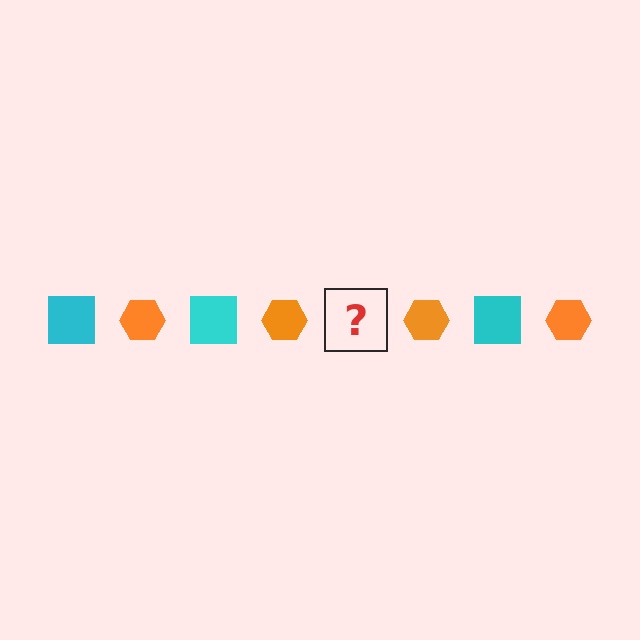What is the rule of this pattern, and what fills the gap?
The rule is that the pattern alternates between cyan square and orange hexagon. The gap should be filled with a cyan square.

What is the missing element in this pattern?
The missing element is a cyan square.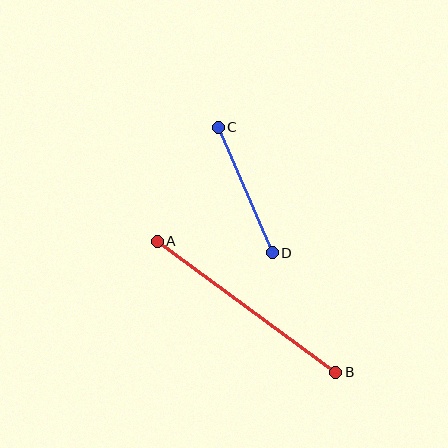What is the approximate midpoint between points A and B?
The midpoint is at approximately (247, 307) pixels.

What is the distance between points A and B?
The distance is approximately 222 pixels.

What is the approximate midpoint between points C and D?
The midpoint is at approximately (245, 190) pixels.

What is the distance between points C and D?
The distance is approximately 137 pixels.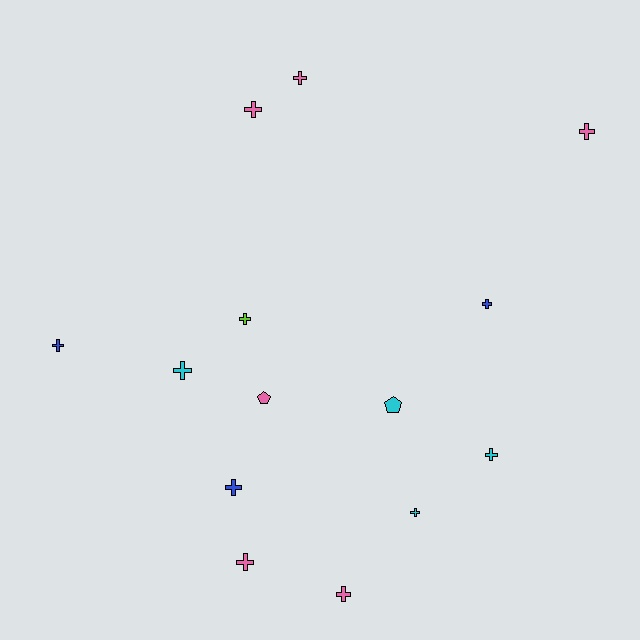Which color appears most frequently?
Pink, with 6 objects.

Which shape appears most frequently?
Cross, with 12 objects.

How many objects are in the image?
There are 14 objects.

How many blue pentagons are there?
There are no blue pentagons.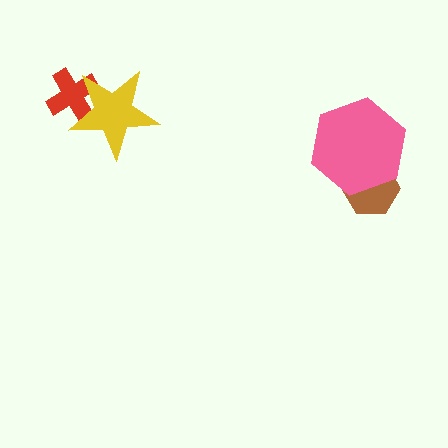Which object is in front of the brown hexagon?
The pink hexagon is in front of the brown hexagon.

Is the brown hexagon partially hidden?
Yes, it is partially covered by another shape.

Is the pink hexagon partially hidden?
No, no other shape covers it.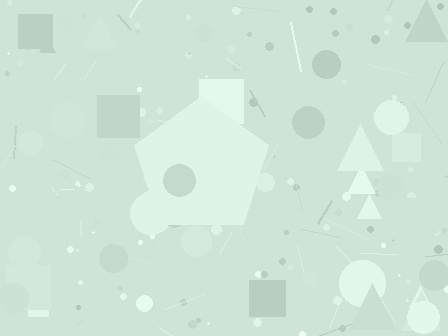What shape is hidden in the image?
A pentagon is hidden in the image.